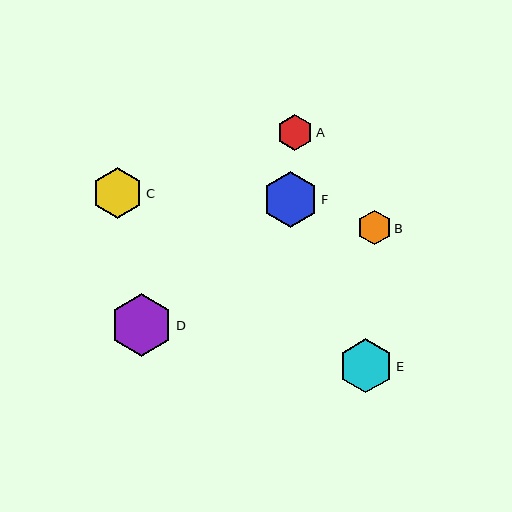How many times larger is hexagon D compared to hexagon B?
Hexagon D is approximately 1.8 times the size of hexagon B.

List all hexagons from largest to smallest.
From largest to smallest: D, F, E, C, A, B.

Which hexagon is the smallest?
Hexagon B is the smallest with a size of approximately 34 pixels.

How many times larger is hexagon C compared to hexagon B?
Hexagon C is approximately 1.5 times the size of hexagon B.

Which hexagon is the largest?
Hexagon D is the largest with a size of approximately 63 pixels.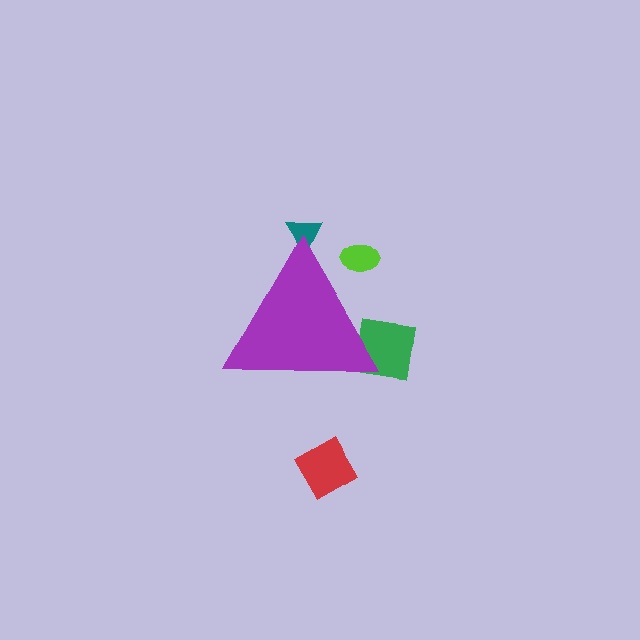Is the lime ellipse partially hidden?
Yes, the lime ellipse is partially hidden behind the purple triangle.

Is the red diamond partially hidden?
No, the red diamond is fully visible.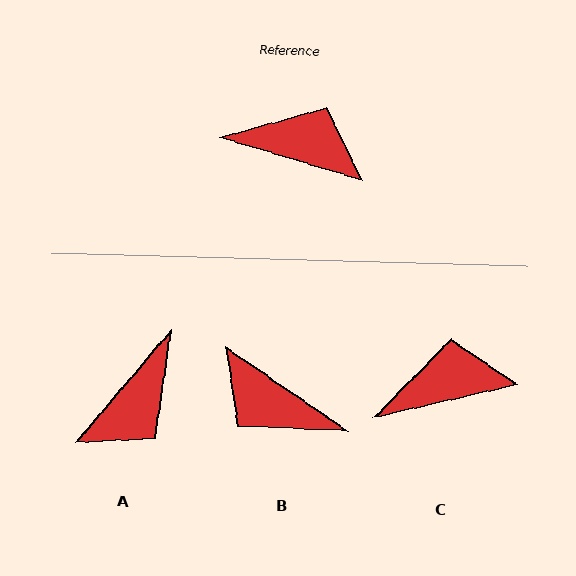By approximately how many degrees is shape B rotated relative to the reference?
Approximately 162 degrees counter-clockwise.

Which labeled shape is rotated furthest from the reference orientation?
B, about 162 degrees away.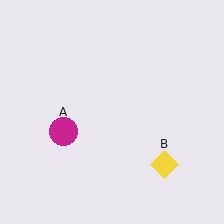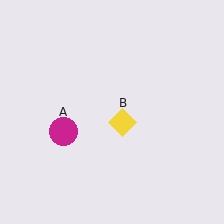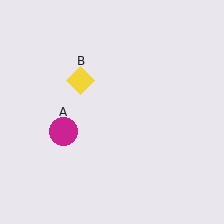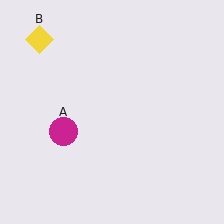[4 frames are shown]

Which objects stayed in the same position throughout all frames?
Magenta circle (object A) remained stationary.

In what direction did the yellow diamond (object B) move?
The yellow diamond (object B) moved up and to the left.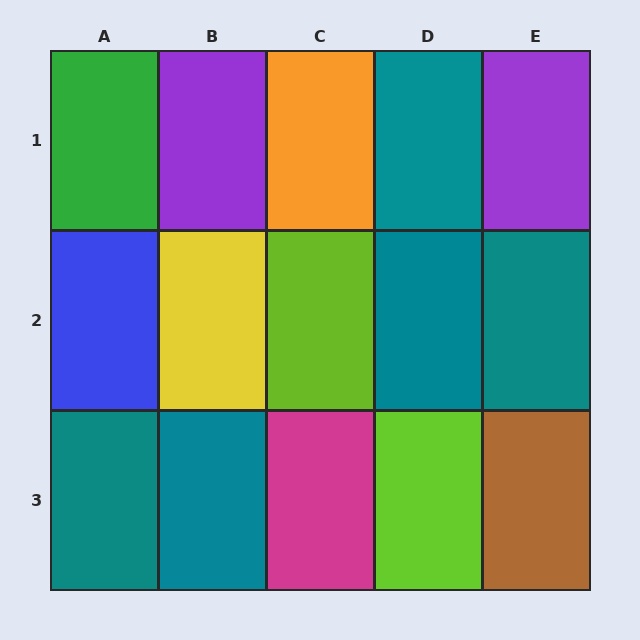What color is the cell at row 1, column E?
Purple.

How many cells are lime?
2 cells are lime.